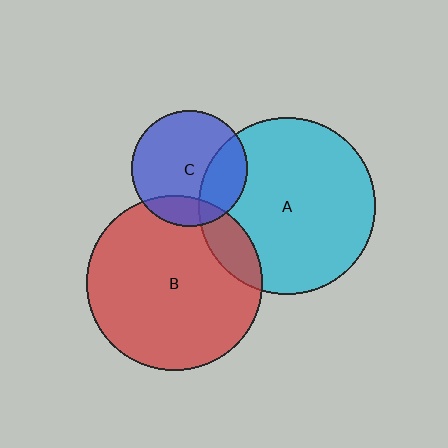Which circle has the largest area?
Circle A (cyan).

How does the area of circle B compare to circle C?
Approximately 2.3 times.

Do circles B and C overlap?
Yes.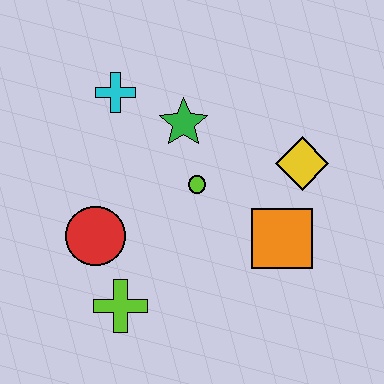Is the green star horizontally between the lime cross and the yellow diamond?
Yes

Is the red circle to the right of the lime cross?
No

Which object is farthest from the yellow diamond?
The lime cross is farthest from the yellow diamond.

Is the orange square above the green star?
No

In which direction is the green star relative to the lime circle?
The green star is above the lime circle.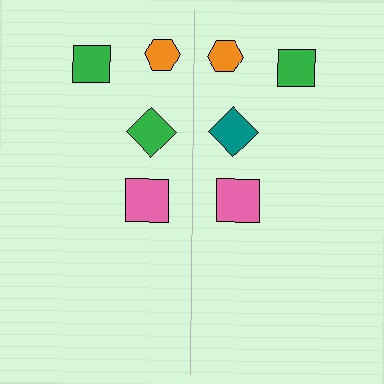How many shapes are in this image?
There are 8 shapes in this image.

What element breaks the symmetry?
The teal diamond on the right side breaks the symmetry — its mirror counterpart is green.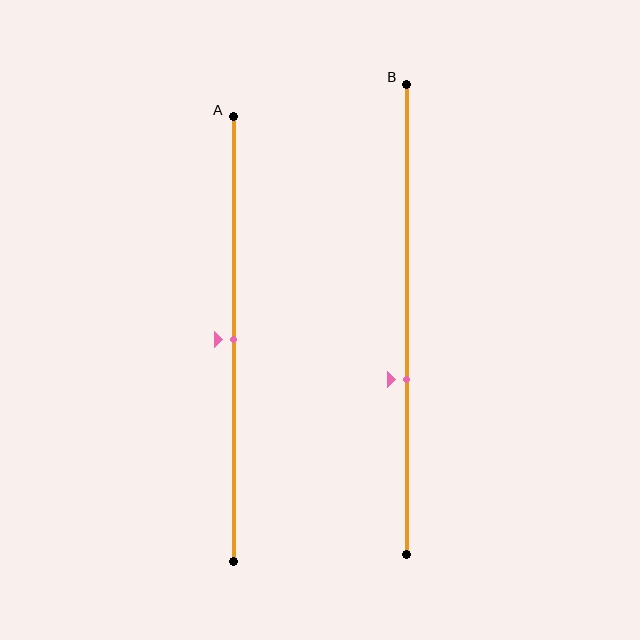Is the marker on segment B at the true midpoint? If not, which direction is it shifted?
No, the marker on segment B is shifted downward by about 13% of the segment length.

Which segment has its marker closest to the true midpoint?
Segment A has its marker closest to the true midpoint.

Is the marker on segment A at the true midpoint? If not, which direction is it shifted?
Yes, the marker on segment A is at the true midpoint.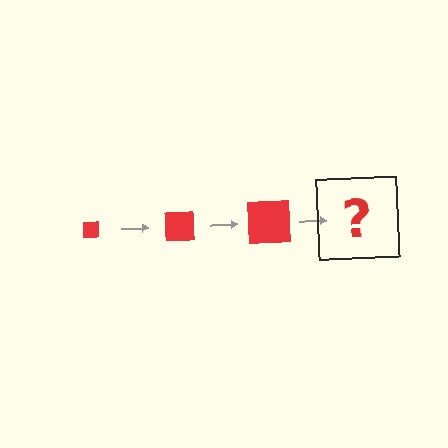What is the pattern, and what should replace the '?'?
The pattern is that the square gets progressively larger each step. The '?' should be a red square, larger than the previous one.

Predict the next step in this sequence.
The next step is a red square, larger than the previous one.